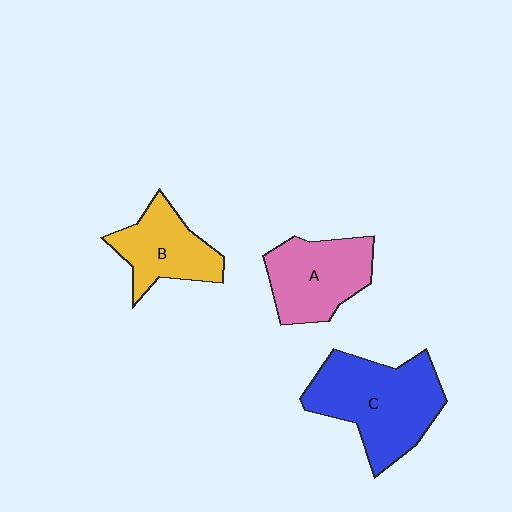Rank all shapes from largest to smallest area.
From largest to smallest: C (blue), A (pink), B (yellow).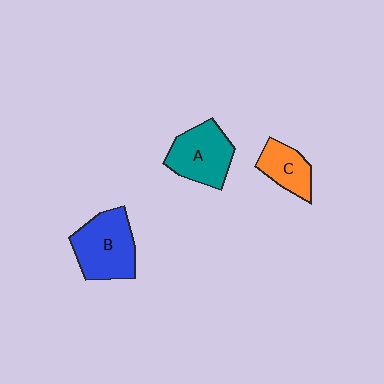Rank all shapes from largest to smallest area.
From largest to smallest: B (blue), A (teal), C (orange).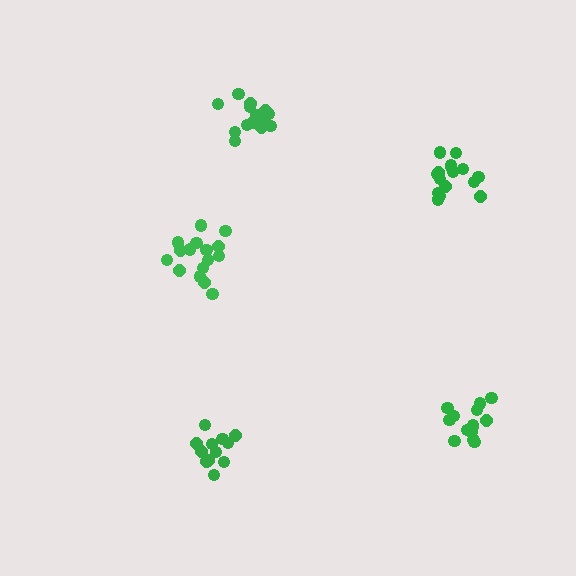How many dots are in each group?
Group 1: 12 dots, Group 2: 16 dots, Group 3: 14 dots, Group 4: 16 dots, Group 5: 14 dots (72 total).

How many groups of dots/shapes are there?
There are 5 groups.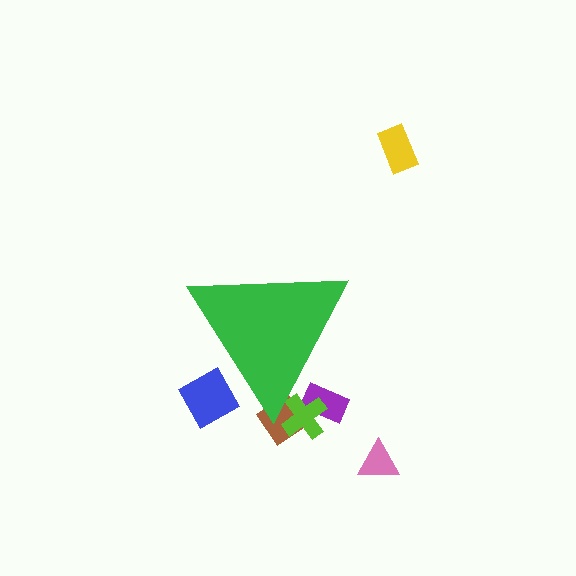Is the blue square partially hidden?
Yes, the blue square is partially hidden behind the green triangle.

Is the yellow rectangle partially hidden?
No, the yellow rectangle is fully visible.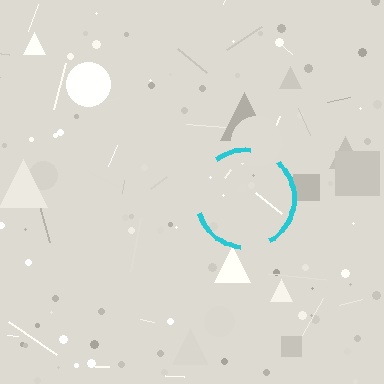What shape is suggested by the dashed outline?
The dashed outline suggests a circle.